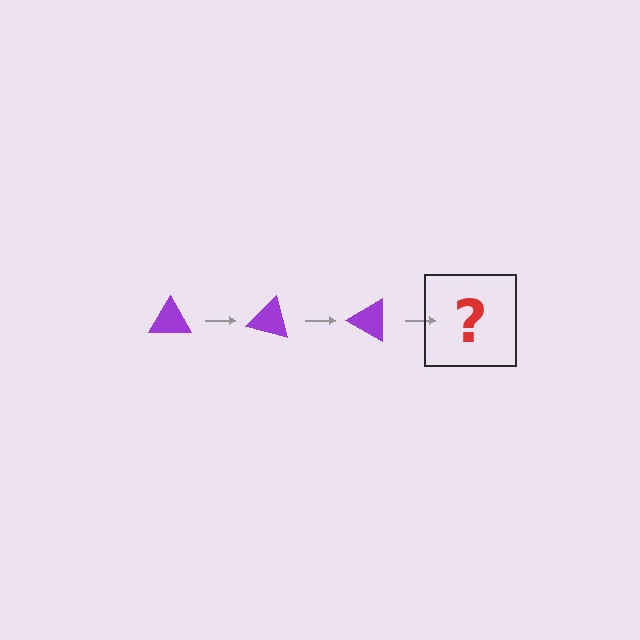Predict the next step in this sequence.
The next step is a purple triangle rotated 45 degrees.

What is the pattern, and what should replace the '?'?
The pattern is that the triangle rotates 15 degrees each step. The '?' should be a purple triangle rotated 45 degrees.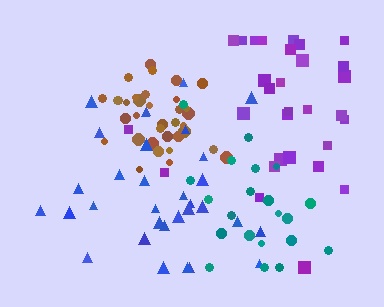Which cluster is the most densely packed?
Brown.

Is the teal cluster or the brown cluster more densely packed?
Brown.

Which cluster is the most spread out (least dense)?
Purple.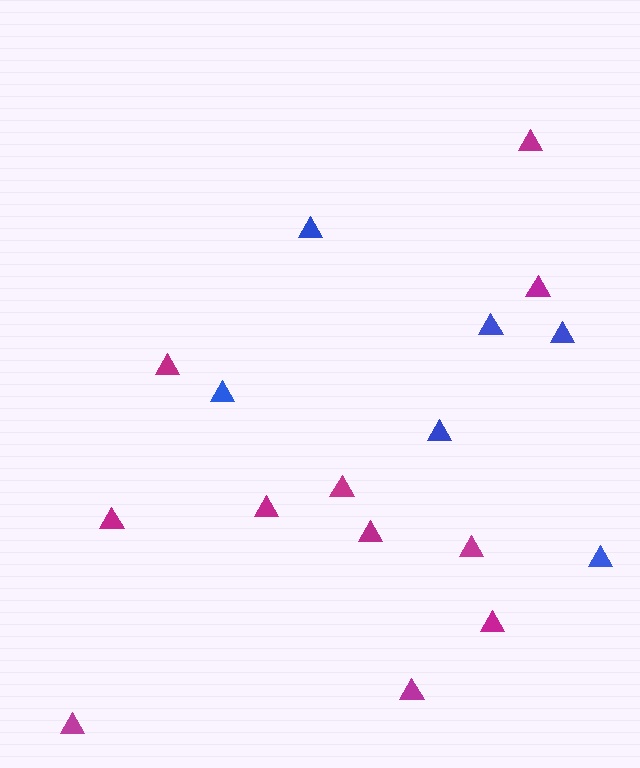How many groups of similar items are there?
There are 2 groups: one group of magenta triangles (11) and one group of blue triangles (6).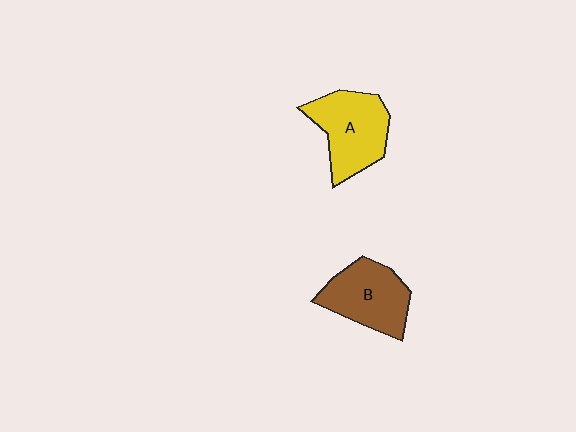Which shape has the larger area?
Shape A (yellow).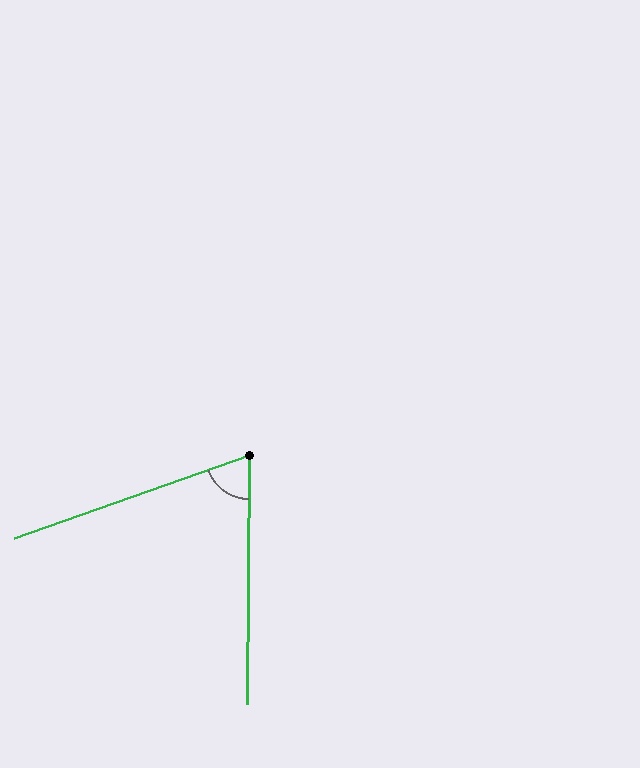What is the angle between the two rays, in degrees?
Approximately 70 degrees.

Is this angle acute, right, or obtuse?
It is acute.